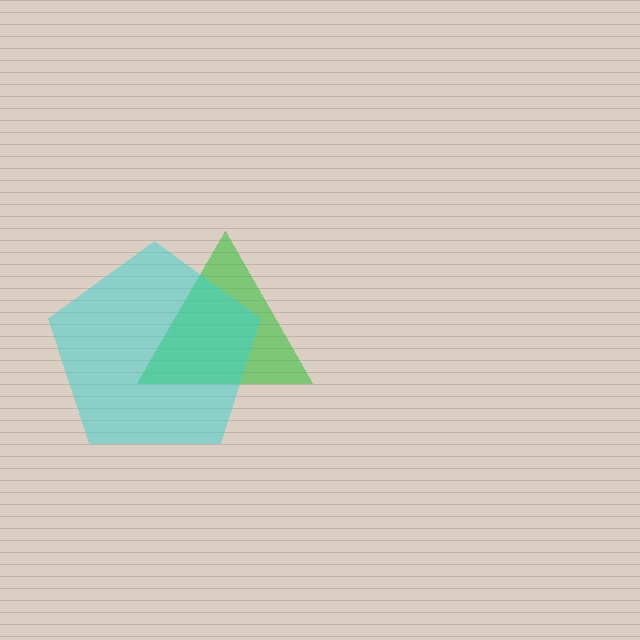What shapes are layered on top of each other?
The layered shapes are: a green triangle, a cyan pentagon.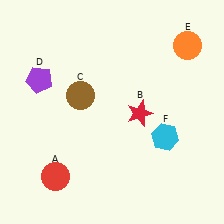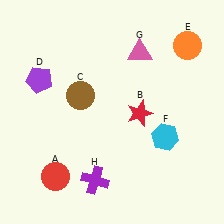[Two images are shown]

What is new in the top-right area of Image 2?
A pink triangle (G) was added in the top-right area of Image 2.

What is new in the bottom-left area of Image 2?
A purple cross (H) was added in the bottom-left area of Image 2.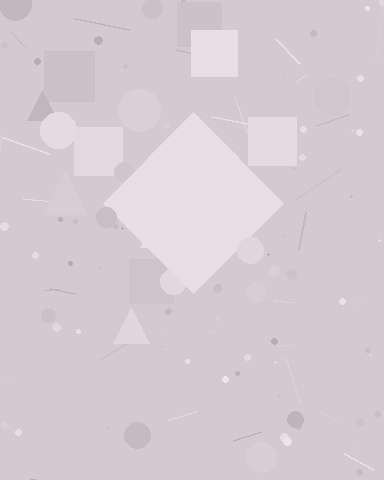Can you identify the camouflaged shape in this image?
The camouflaged shape is a diamond.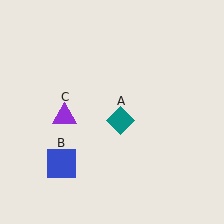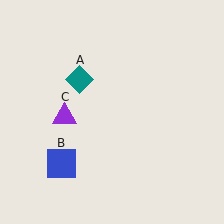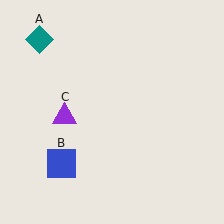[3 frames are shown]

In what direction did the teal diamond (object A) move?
The teal diamond (object A) moved up and to the left.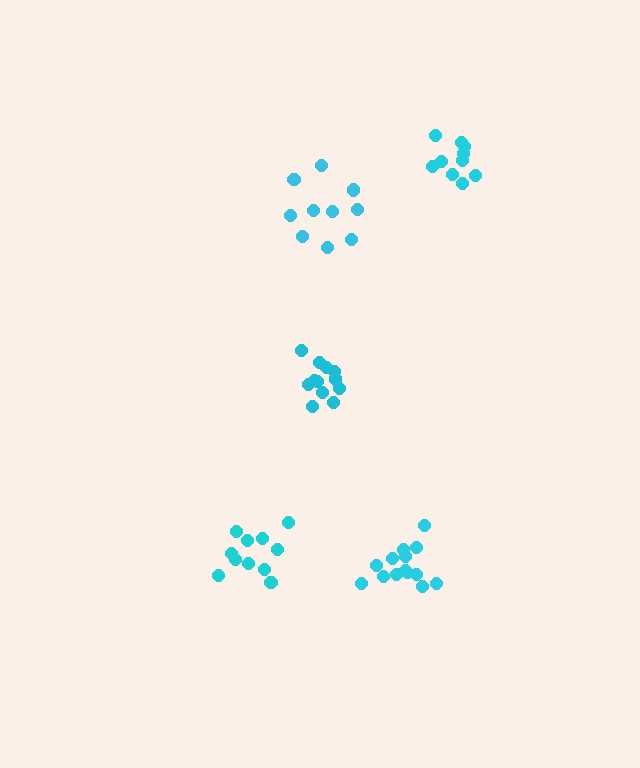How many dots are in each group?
Group 1: 11 dots, Group 2: 14 dots, Group 3: 10 dots, Group 4: 10 dots, Group 5: 12 dots (57 total).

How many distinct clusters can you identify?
There are 5 distinct clusters.